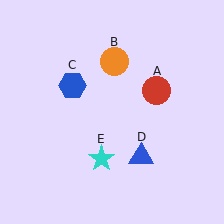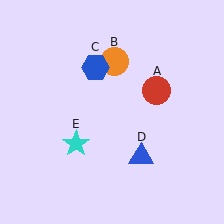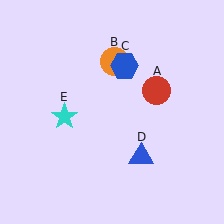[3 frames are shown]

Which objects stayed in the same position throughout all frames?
Red circle (object A) and orange circle (object B) and blue triangle (object D) remained stationary.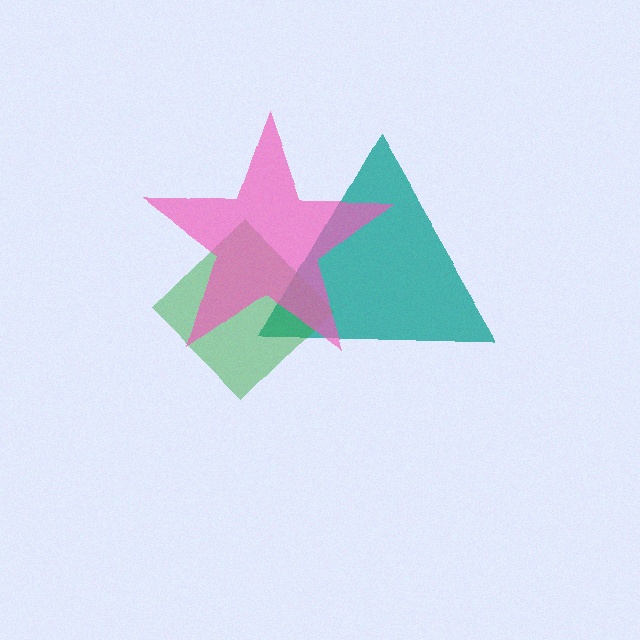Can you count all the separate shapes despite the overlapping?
Yes, there are 3 separate shapes.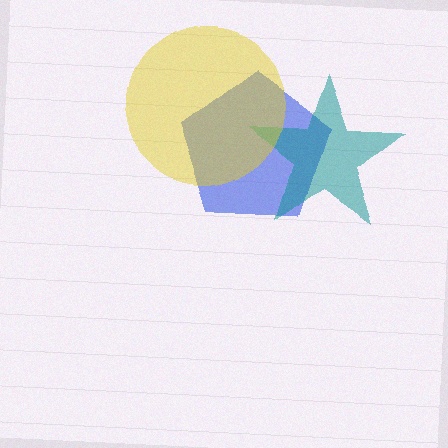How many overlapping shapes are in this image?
There are 3 overlapping shapes in the image.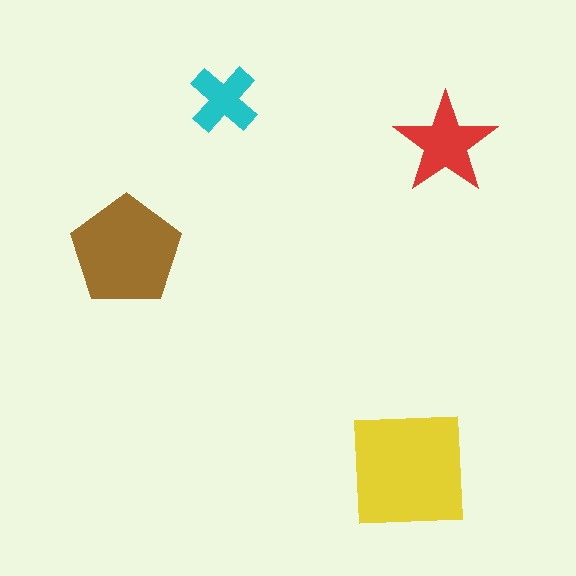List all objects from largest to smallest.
The yellow square, the brown pentagon, the red star, the cyan cross.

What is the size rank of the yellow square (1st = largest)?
1st.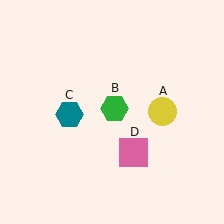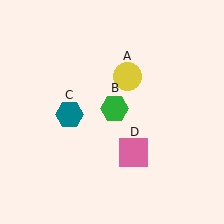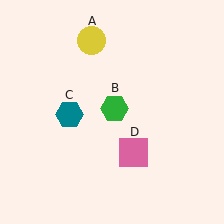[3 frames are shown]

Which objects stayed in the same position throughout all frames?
Green hexagon (object B) and teal hexagon (object C) and pink square (object D) remained stationary.